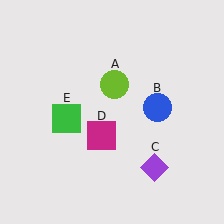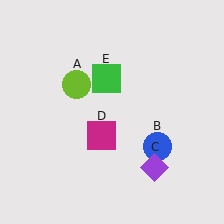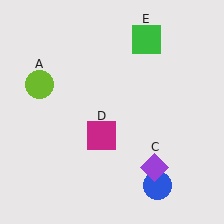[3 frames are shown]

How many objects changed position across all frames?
3 objects changed position: lime circle (object A), blue circle (object B), green square (object E).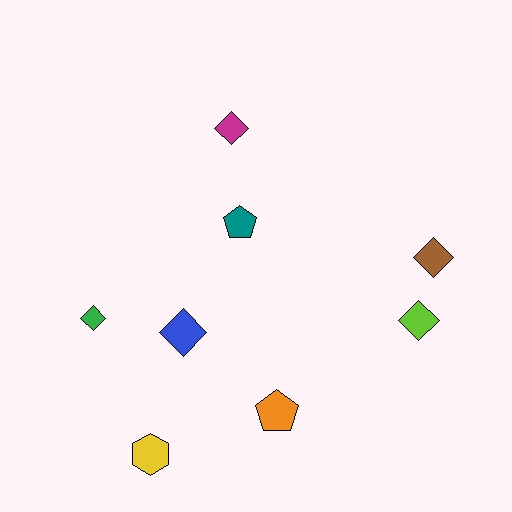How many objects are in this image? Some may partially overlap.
There are 8 objects.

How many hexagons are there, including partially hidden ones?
There is 1 hexagon.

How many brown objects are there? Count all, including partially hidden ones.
There is 1 brown object.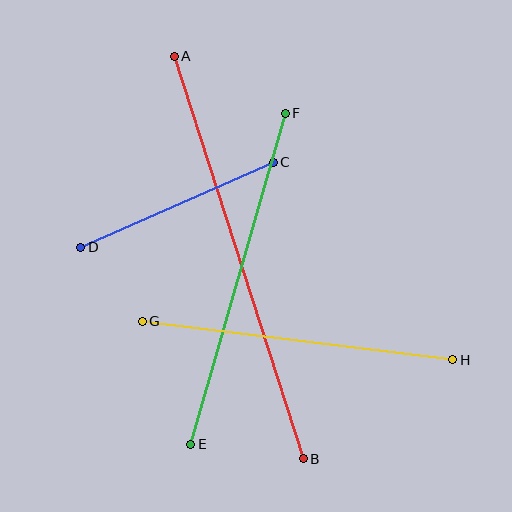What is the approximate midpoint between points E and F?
The midpoint is at approximately (238, 279) pixels.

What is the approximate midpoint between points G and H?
The midpoint is at approximately (297, 341) pixels.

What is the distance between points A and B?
The distance is approximately 423 pixels.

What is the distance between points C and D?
The distance is approximately 210 pixels.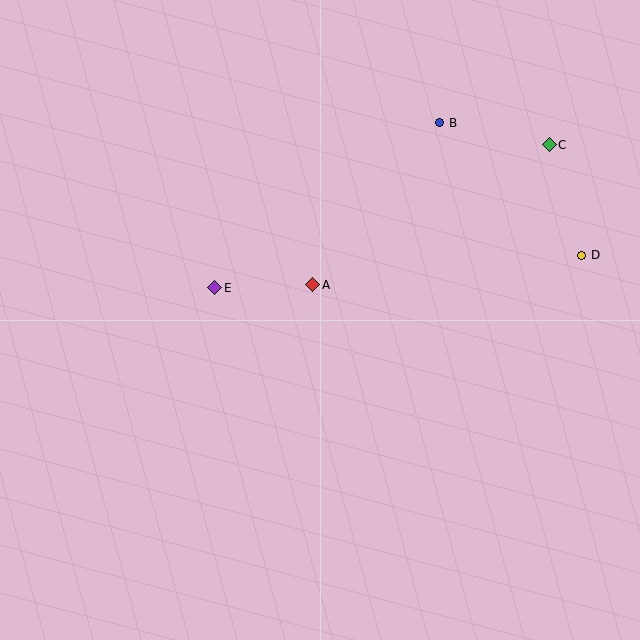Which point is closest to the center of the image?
Point A at (313, 285) is closest to the center.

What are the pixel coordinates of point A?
Point A is at (313, 285).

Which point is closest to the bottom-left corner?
Point E is closest to the bottom-left corner.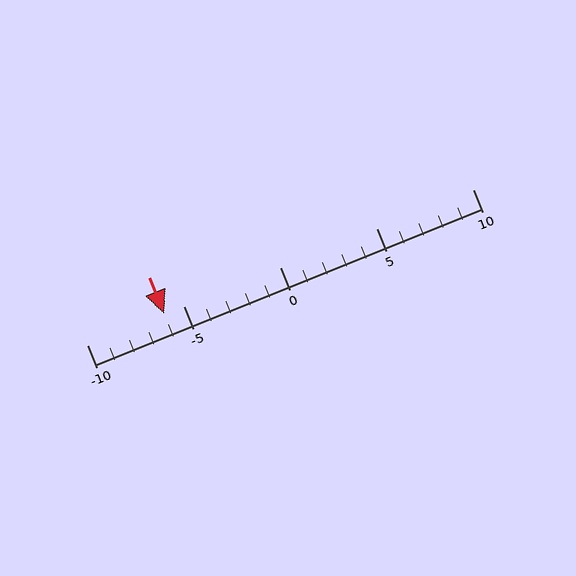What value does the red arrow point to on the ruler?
The red arrow points to approximately -6.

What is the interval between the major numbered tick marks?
The major tick marks are spaced 5 units apart.